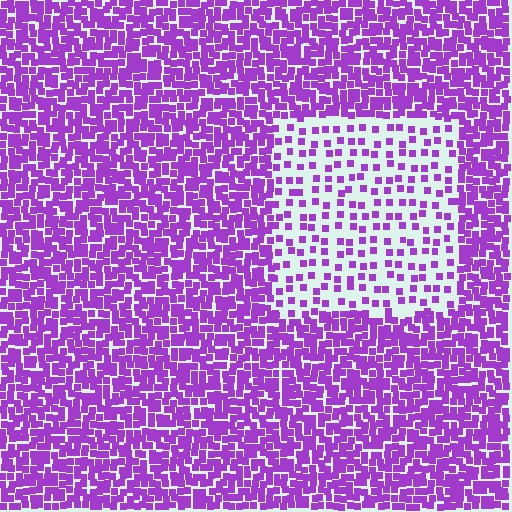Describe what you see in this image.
The image contains small purple elements arranged at two different densities. A rectangle-shaped region is visible where the elements are less densely packed than the surrounding area.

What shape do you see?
I see a rectangle.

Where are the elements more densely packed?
The elements are more densely packed outside the rectangle boundary.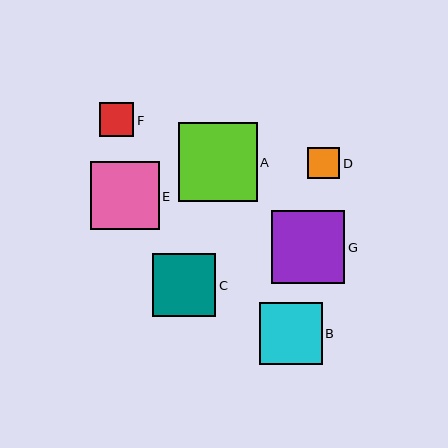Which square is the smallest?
Square D is the smallest with a size of approximately 32 pixels.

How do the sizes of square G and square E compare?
Square G and square E are approximately the same size.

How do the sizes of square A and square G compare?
Square A and square G are approximately the same size.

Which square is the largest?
Square A is the largest with a size of approximately 79 pixels.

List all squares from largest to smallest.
From largest to smallest: A, G, E, C, B, F, D.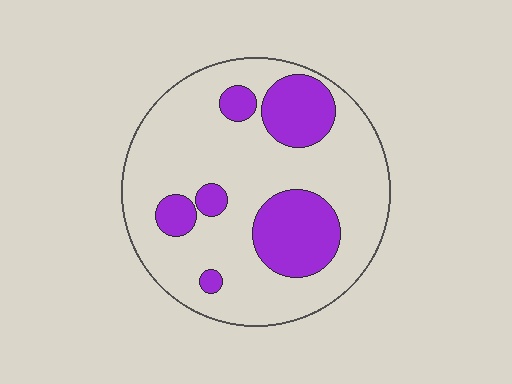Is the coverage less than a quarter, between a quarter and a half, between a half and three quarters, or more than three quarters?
Between a quarter and a half.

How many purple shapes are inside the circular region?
6.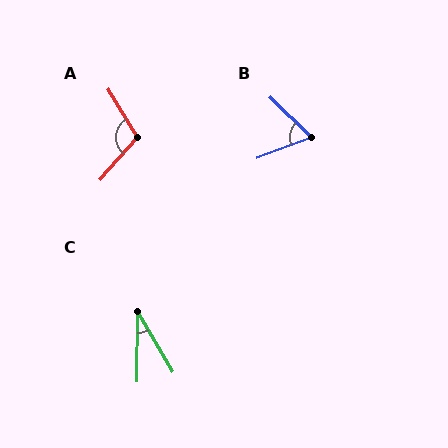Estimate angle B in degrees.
Approximately 65 degrees.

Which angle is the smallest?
C, at approximately 30 degrees.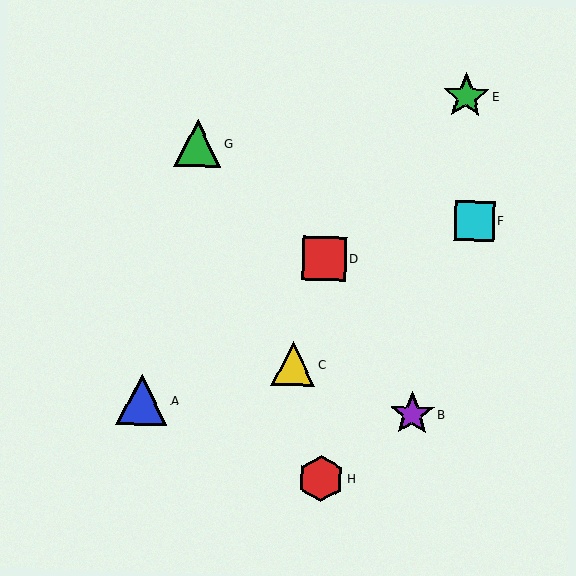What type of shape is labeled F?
Shape F is a cyan square.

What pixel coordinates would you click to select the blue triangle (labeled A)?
Click at (142, 400) to select the blue triangle A.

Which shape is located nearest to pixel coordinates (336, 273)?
The red square (labeled D) at (324, 258) is nearest to that location.